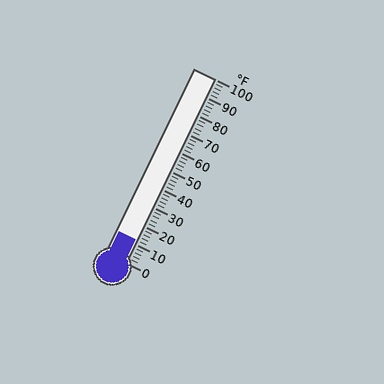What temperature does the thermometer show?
The thermometer shows approximately 12°F.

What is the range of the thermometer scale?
The thermometer scale ranges from 0°F to 100°F.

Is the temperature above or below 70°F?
The temperature is below 70°F.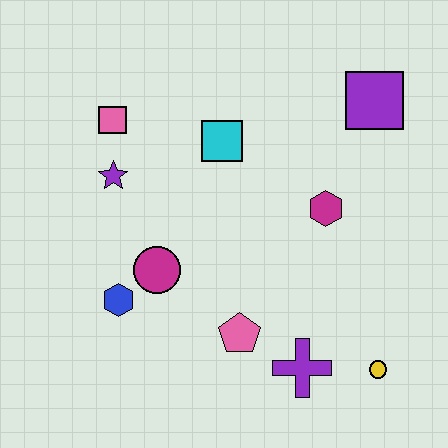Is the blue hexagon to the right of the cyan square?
No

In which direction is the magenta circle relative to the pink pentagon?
The magenta circle is to the left of the pink pentagon.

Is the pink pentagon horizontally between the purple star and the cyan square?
No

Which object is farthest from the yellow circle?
The pink square is farthest from the yellow circle.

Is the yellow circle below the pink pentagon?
Yes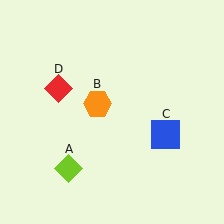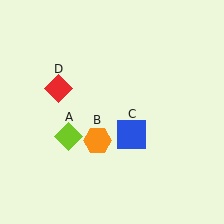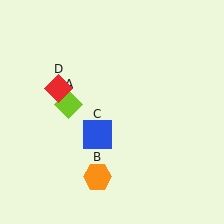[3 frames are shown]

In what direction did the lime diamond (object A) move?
The lime diamond (object A) moved up.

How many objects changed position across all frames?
3 objects changed position: lime diamond (object A), orange hexagon (object B), blue square (object C).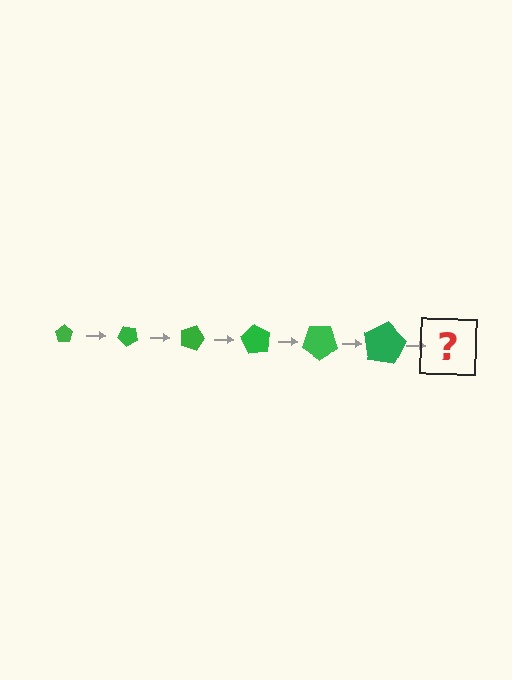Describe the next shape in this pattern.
It should be a pentagon, larger than the previous one and rotated 270 degrees from the start.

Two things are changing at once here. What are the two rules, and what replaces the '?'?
The two rules are that the pentagon grows larger each step and it rotates 45 degrees each step. The '?' should be a pentagon, larger than the previous one and rotated 270 degrees from the start.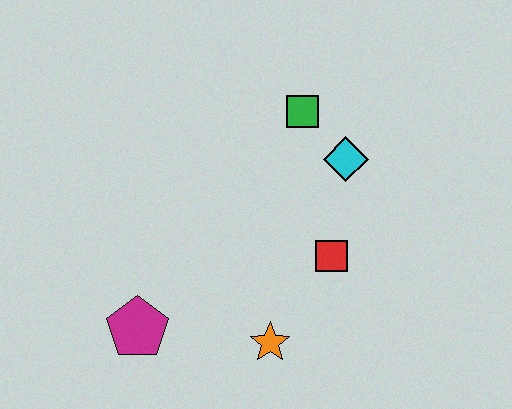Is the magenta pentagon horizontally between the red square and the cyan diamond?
No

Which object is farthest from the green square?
The magenta pentagon is farthest from the green square.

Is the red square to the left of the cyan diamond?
Yes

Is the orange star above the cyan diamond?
No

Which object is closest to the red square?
The cyan diamond is closest to the red square.